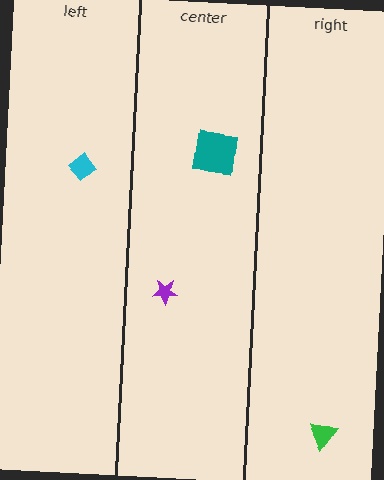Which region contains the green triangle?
The right region.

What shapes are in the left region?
The cyan diamond.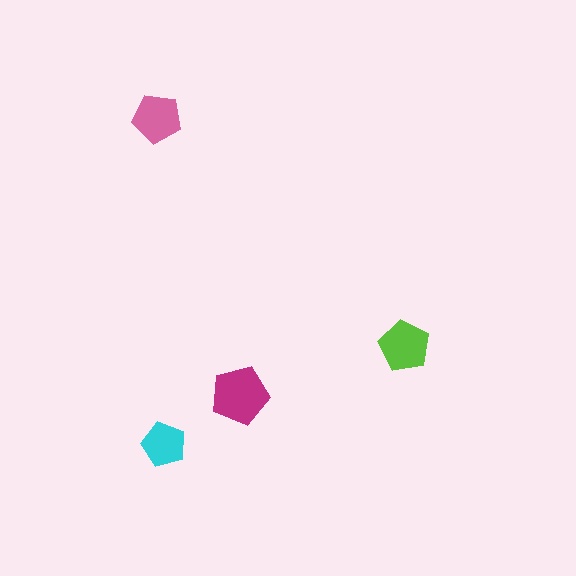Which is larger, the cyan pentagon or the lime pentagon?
The lime one.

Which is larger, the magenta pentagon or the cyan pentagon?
The magenta one.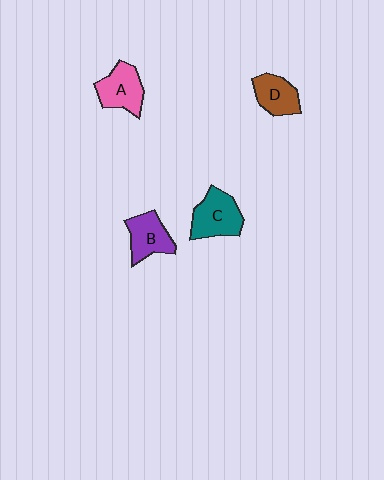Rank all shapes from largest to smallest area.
From largest to smallest: C (teal), A (pink), B (purple), D (brown).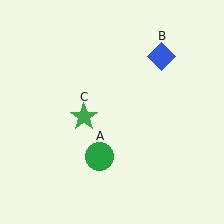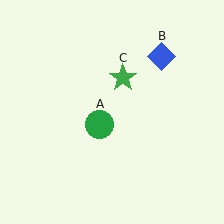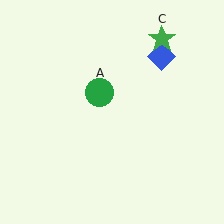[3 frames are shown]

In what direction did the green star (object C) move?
The green star (object C) moved up and to the right.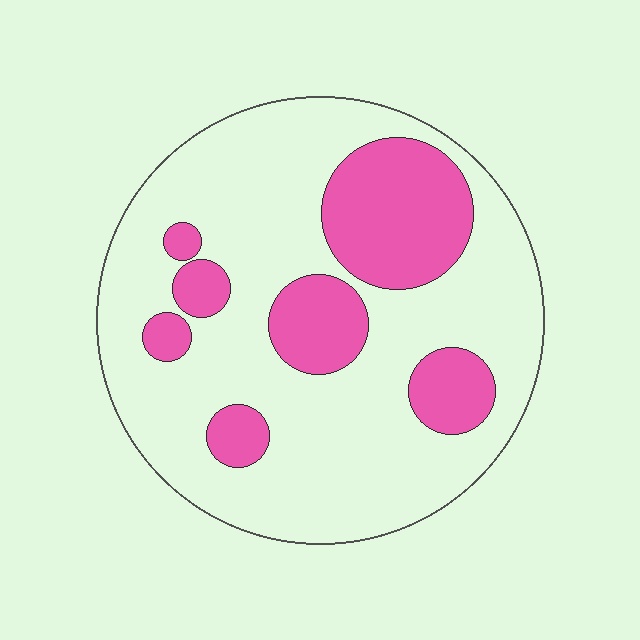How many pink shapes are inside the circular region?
7.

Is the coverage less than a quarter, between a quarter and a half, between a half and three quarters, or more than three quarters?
Between a quarter and a half.